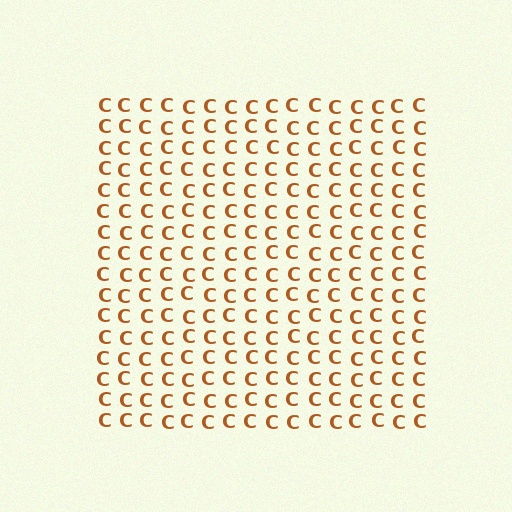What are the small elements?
The small elements are letter C's.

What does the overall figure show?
The overall figure shows a square.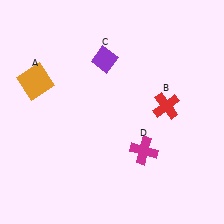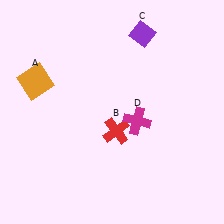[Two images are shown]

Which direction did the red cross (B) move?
The red cross (B) moved left.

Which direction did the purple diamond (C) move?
The purple diamond (C) moved right.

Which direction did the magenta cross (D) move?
The magenta cross (D) moved up.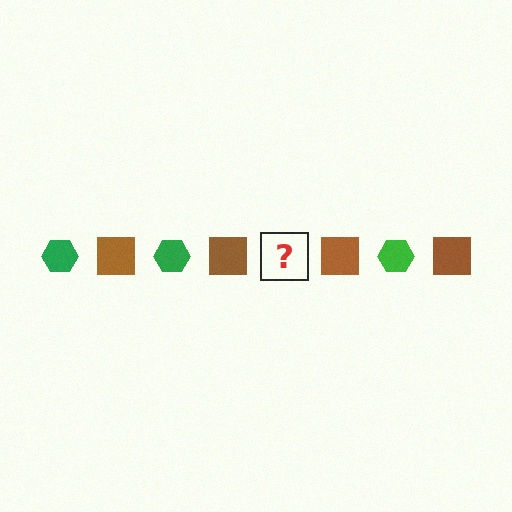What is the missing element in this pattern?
The missing element is a green hexagon.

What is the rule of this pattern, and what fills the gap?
The rule is that the pattern alternates between green hexagon and brown square. The gap should be filled with a green hexagon.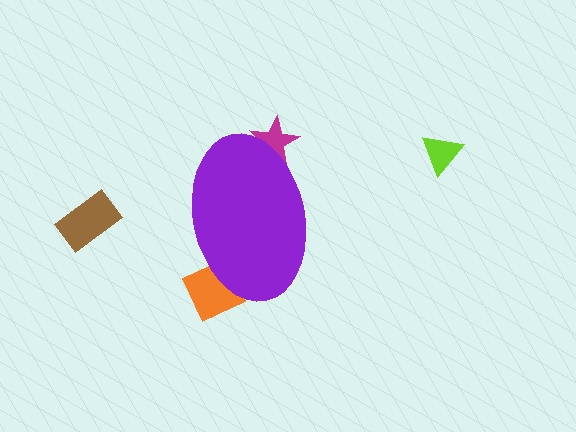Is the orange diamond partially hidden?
Yes, the orange diamond is partially hidden behind the purple ellipse.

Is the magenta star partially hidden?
Yes, the magenta star is partially hidden behind the purple ellipse.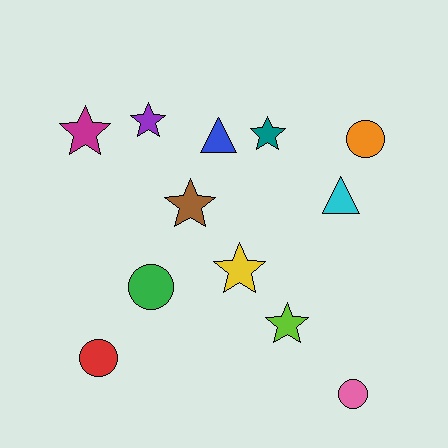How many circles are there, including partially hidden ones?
There are 4 circles.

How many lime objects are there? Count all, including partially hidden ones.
There is 1 lime object.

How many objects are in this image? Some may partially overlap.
There are 12 objects.